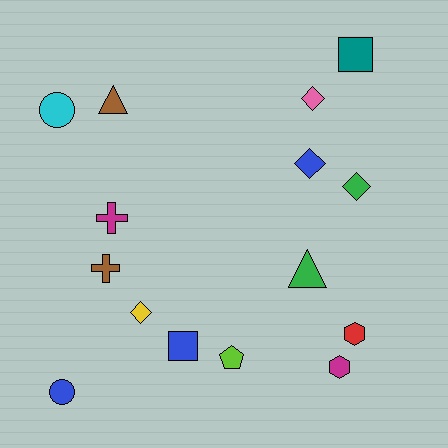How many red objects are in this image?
There is 1 red object.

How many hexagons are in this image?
There are 2 hexagons.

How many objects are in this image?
There are 15 objects.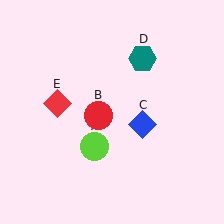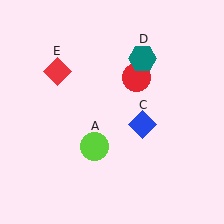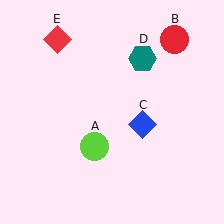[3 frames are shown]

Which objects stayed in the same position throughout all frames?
Lime circle (object A) and blue diamond (object C) and teal hexagon (object D) remained stationary.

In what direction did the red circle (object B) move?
The red circle (object B) moved up and to the right.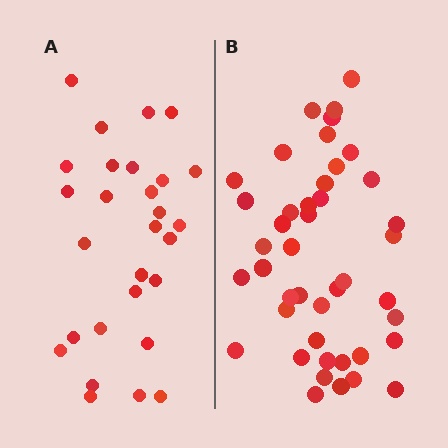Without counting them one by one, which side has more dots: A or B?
Region B (the right region) has more dots.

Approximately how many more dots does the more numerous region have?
Region B has approximately 15 more dots than region A.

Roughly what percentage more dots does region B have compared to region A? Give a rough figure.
About 55% more.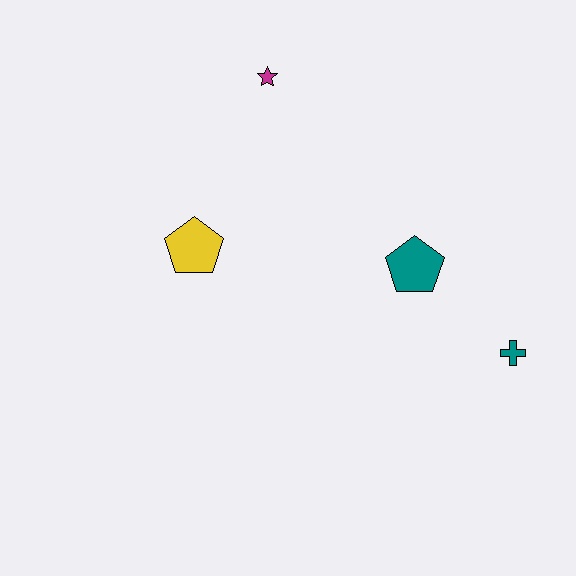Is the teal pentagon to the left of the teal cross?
Yes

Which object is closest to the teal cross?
The teal pentagon is closest to the teal cross.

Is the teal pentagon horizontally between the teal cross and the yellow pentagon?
Yes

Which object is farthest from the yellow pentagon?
The teal cross is farthest from the yellow pentagon.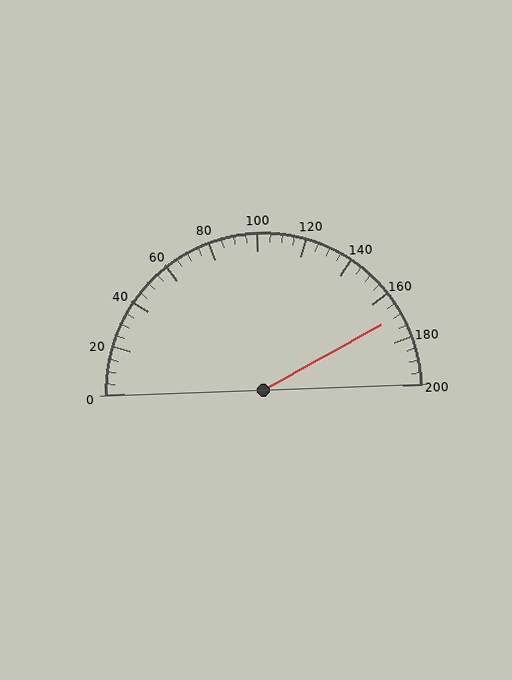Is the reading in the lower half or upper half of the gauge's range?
The reading is in the upper half of the range (0 to 200).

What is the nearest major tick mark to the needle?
The nearest major tick mark is 160.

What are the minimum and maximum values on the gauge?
The gauge ranges from 0 to 200.